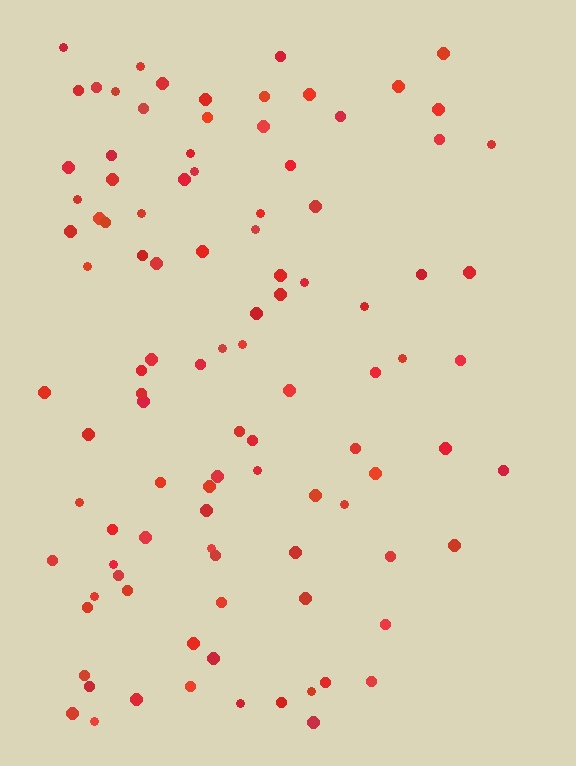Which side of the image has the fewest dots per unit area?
The right.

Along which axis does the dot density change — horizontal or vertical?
Horizontal.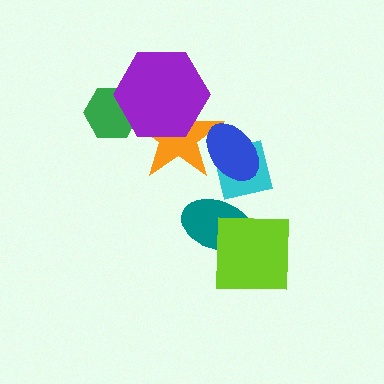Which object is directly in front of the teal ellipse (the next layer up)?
The lime square is directly in front of the teal ellipse.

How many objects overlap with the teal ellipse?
2 objects overlap with the teal ellipse.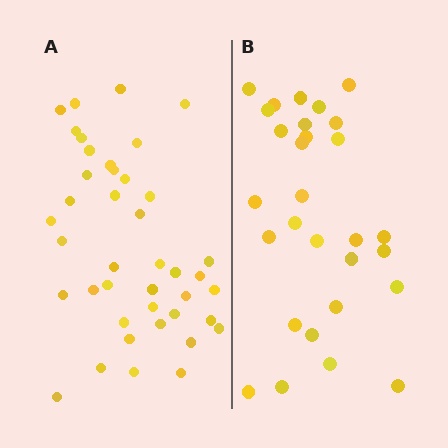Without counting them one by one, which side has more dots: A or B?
Region A (the left region) has more dots.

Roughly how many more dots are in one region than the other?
Region A has roughly 12 or so more dots than region B.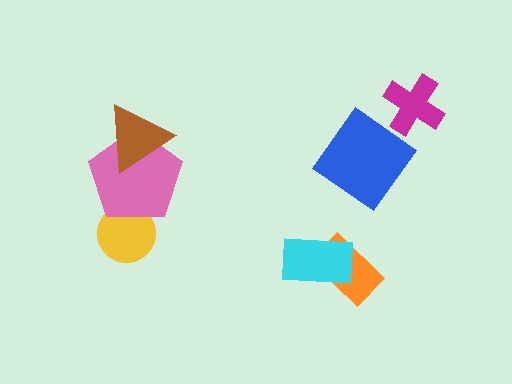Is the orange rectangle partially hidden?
Yes, it is partially covered by another shape.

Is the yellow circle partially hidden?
Yes, it is partially covered by another shape.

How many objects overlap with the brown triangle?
1 object overlaps with the brown triangle.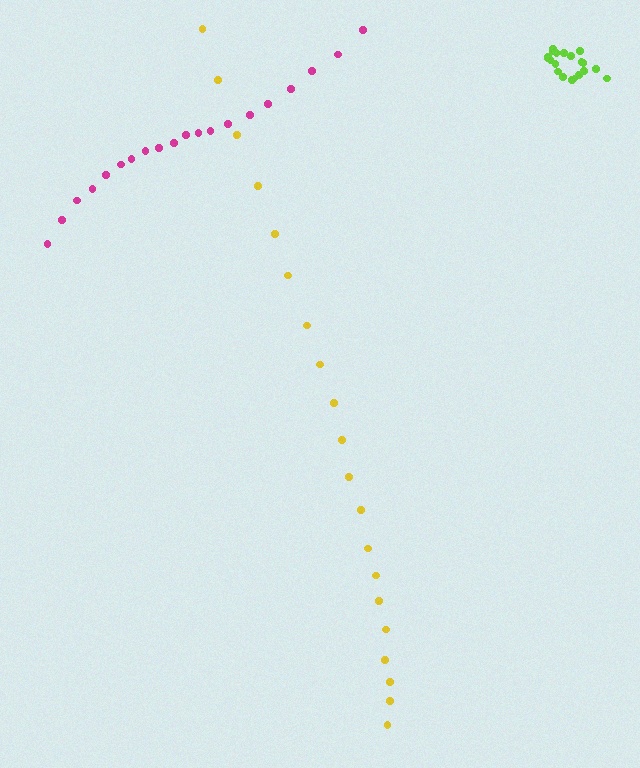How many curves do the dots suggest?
There are 3 distinct paths.